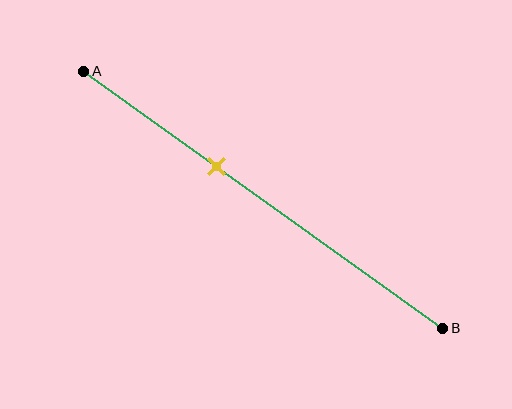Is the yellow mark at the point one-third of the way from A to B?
No, the mark is at about 35% from A, not at the 33% one-third point.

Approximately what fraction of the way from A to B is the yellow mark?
The yellow mark is approximately 35% of the way from A to B.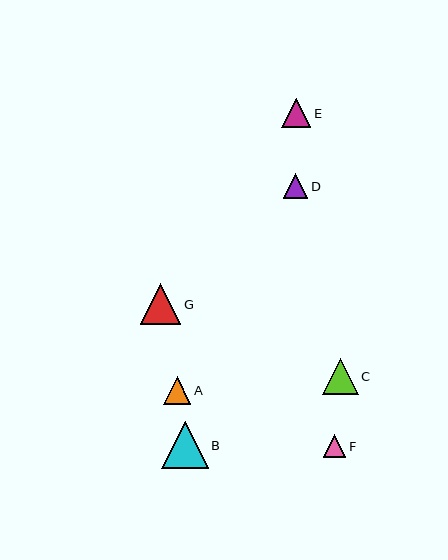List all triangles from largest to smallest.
From largest to smallest: B, G, C, E, A, D, F.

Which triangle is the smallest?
Triangle F is the smallest with a size of approximately 22 pixels.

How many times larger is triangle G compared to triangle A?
Triangle G is approximately 1.5 times the size of triangle A.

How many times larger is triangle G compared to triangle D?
Triangle G is approximately 1.7 times the size of triangle D.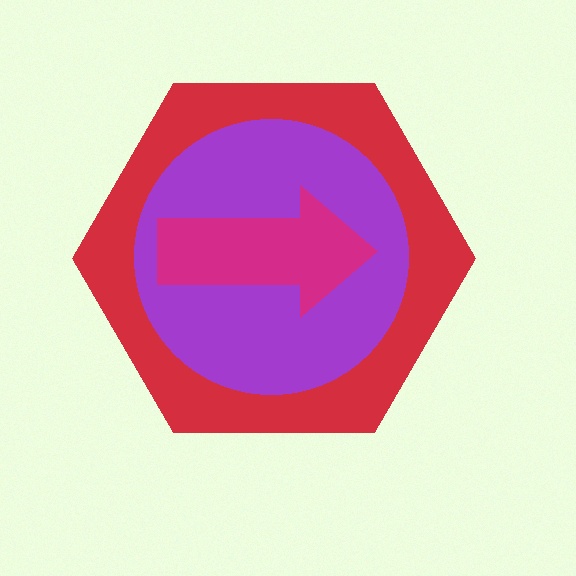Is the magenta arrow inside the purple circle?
Yes.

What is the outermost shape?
The red hexagon.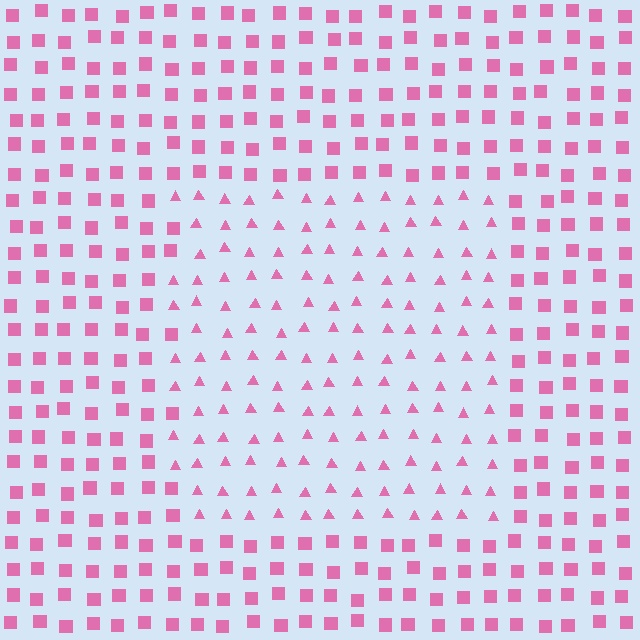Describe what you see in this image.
The image is filled with small pink elements arranged in a uniform grid. A rectangle-shaped region contains triangles, while the surrounding area contains squares. The boundary is defined purely by the change in element shape.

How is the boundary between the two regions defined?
The boundary is defined by a change in element shape: triangles inside vs. squares outside. All elements share the same color and spacing.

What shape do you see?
I see a rectangle.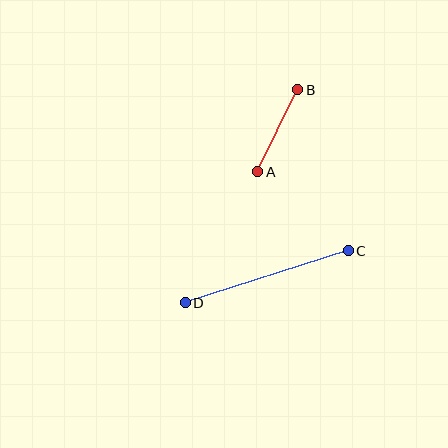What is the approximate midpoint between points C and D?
The midpoint is at approximately (267, 277) pixels.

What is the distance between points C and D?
The distance is approximately 171 pixels.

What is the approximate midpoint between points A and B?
The midpoint is at approximately (278, 131) pixels.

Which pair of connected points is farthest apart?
Points C and D are farthest apart.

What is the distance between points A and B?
The distance is approximately 91 pixels.